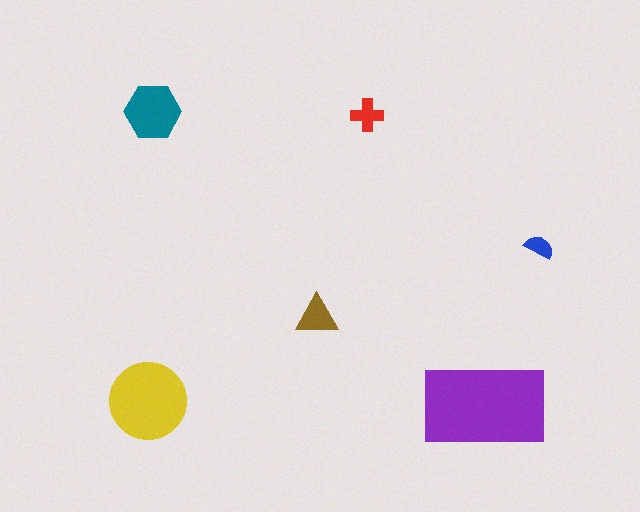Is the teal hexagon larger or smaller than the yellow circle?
Smaller.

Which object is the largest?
The purple rectangle.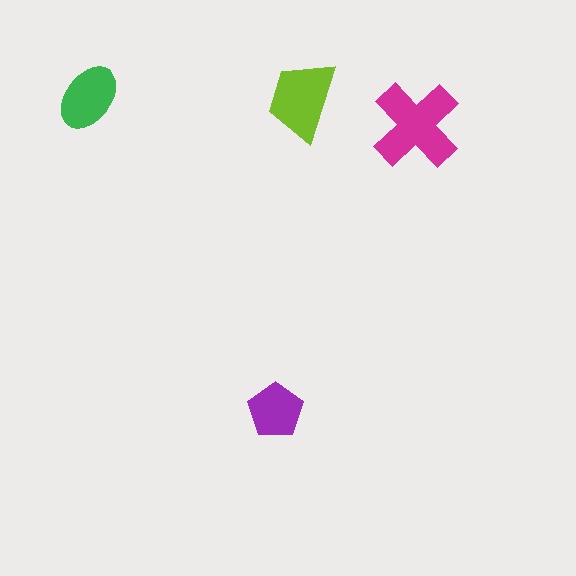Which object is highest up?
The green ellipse is topmost.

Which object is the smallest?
The purple pentagon.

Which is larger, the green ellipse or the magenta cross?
The magenta cross.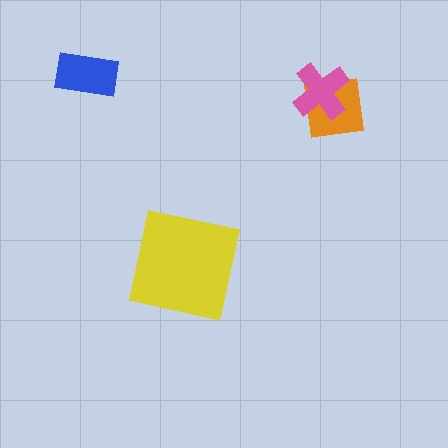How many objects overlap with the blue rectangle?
0 objects overlap with the blue rectangle.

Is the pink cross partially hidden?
No, no other shape covers it.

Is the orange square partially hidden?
Yes, it is partially covered by another shape.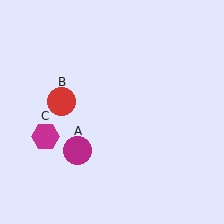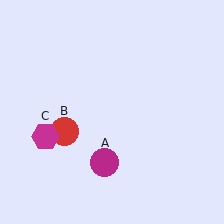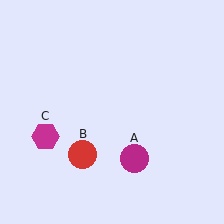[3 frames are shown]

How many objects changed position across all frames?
2 objects changed position: magenta circle (object A), red circle (object B).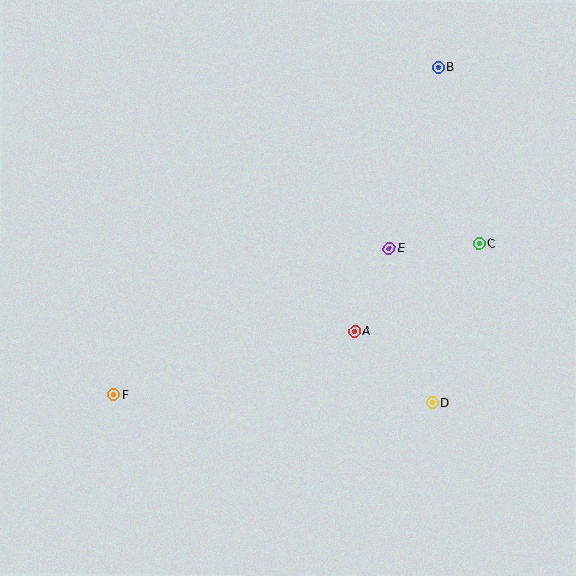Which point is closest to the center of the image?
Point A at (354, 331) is closest to the center.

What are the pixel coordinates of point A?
Point A is at (354, 331).